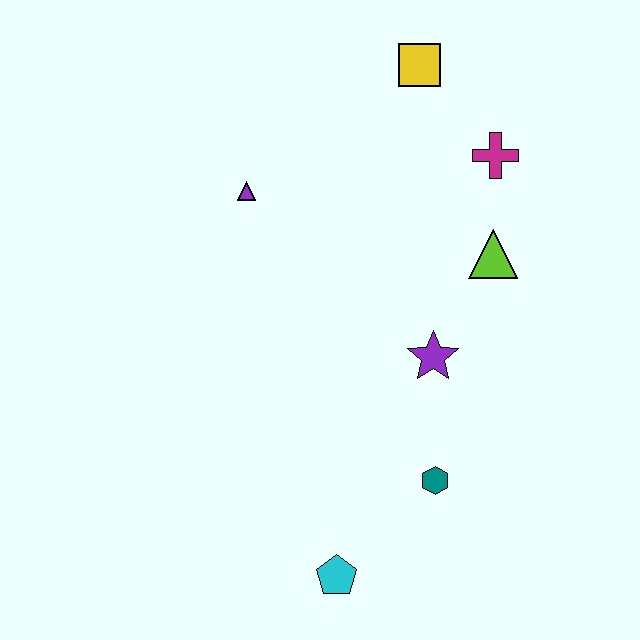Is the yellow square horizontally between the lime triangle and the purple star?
No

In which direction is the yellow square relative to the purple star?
The yellow square is above the purple star.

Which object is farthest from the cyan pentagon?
The yellow square is farthest from the cyan pentagon.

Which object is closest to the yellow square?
The magenta cross is closest to the yellow square.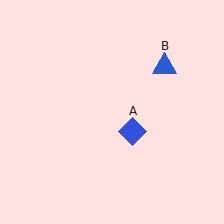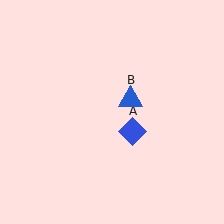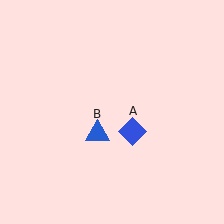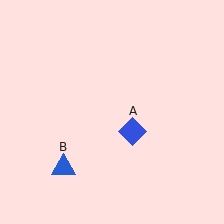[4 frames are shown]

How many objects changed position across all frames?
1 object changed position: blue triangle (object B).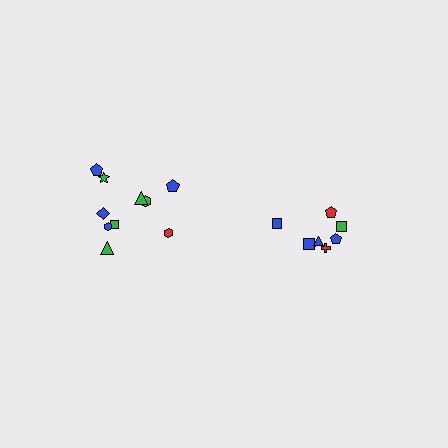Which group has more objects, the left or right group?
The left group.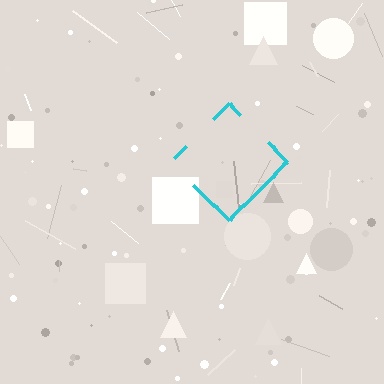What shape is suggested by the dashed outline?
The dashed outline suggests a diamond.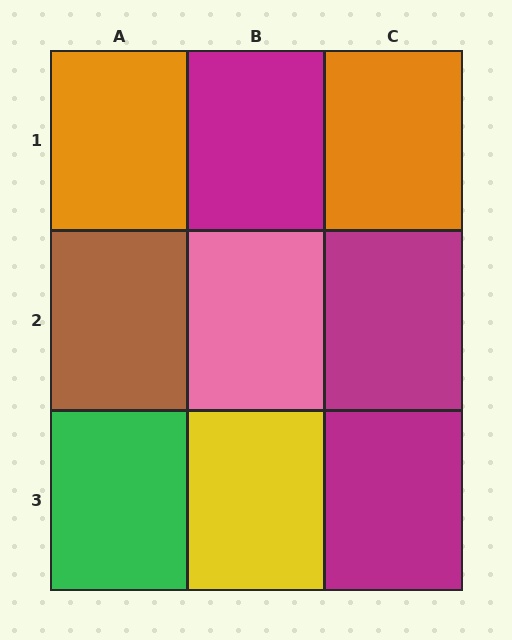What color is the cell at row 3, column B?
Yellow.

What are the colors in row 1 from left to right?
Orange, magenta, orange.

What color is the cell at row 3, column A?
Green.